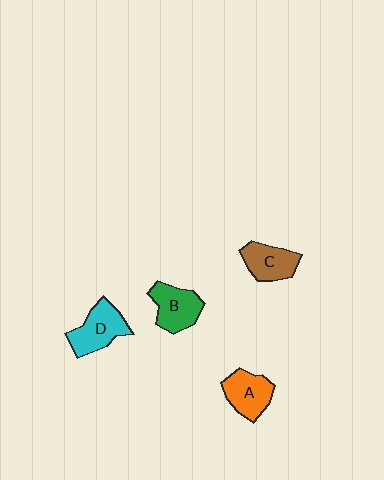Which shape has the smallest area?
Shape C (brown).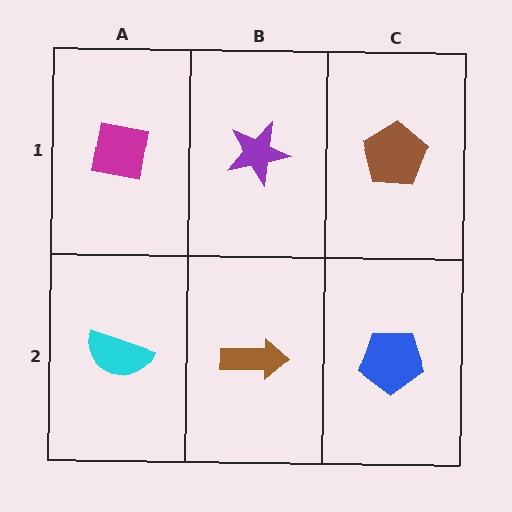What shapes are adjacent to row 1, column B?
A brown arrow (row 2, column B), a magenta square (row 1, column A), a brown pentagon (row 1, column C).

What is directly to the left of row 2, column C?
A brown arrow.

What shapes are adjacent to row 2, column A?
A magenta square (row 1, column A), a brown arrow (row 2, column B).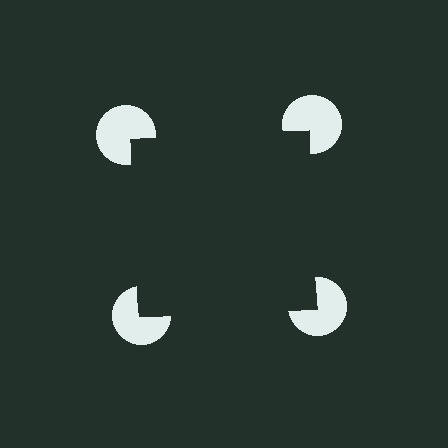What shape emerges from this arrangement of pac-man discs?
An illusory square — its edges are inferred from the aligned wedge cuts in the pac-man discs, not physically drawn.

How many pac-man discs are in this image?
There are 4 — one at each vertex of the illusory square.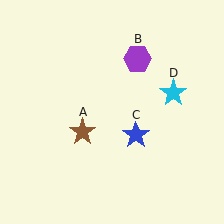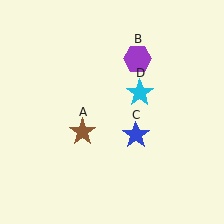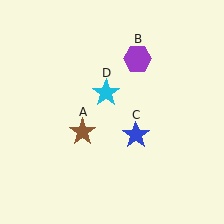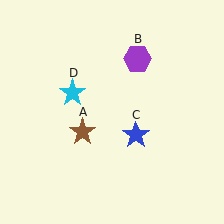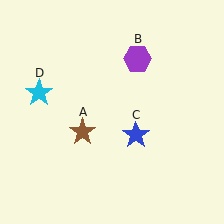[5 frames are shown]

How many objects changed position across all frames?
1 object changed position: cyan star (object D).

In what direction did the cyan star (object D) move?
The cyan star (object D) moved left.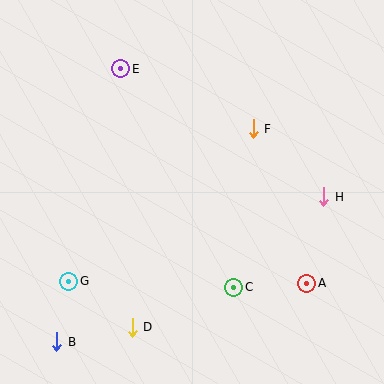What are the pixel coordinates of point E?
Point E is at (121, 69).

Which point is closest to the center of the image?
Point F at (253, 129) is closest to the center.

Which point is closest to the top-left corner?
Point E is closest to the top-left corner.